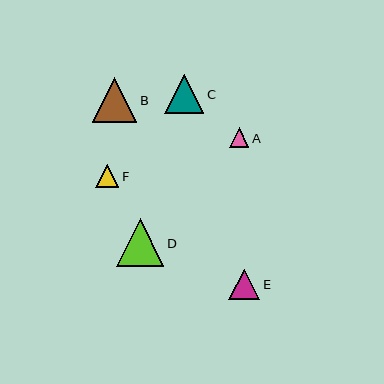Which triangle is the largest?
Triangle D is the largest with a size of approximately 47 pixels.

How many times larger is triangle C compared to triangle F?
Triangle C is approximately 1.7 times the size of triangle F.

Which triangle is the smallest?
Triangle A is the smallest with a size of approximately 19 pixels.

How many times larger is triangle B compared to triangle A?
Triangle B is approximately 2.3 times the size of triangle A.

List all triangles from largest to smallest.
From largest to smallest: D, B, C, E, F, A.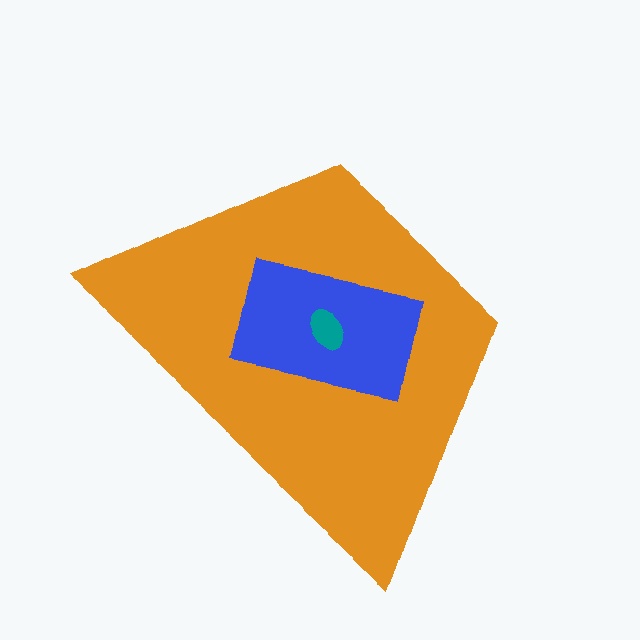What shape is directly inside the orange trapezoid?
The blue rectangle.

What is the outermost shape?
The orange trapezoid.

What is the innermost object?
The teal ellipse.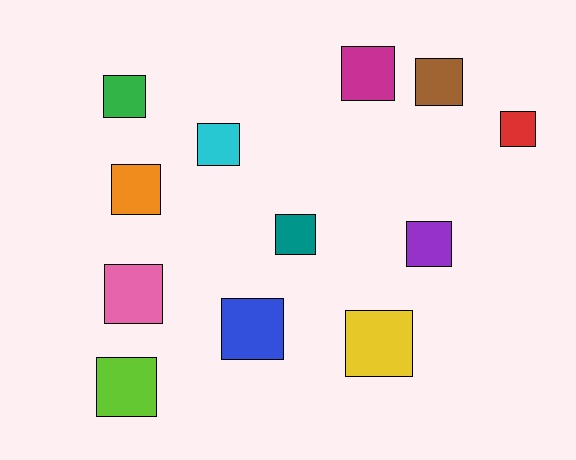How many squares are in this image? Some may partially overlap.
There are 12 squares.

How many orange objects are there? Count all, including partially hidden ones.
There is 1 orange object.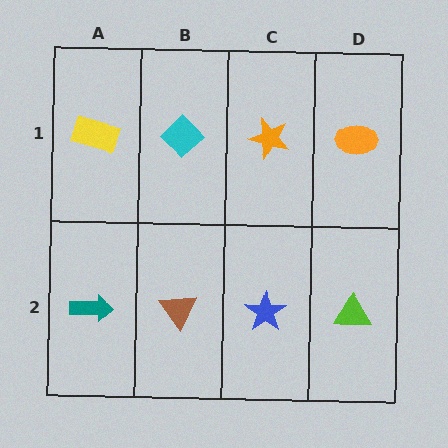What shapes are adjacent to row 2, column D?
An orange ellipse (row 1, column D), a blue star (row 2, column C).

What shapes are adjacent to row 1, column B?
A brown triangle (row 2, column B), a yellow rectangle (row 1, column A), an orange star (row 1, column C).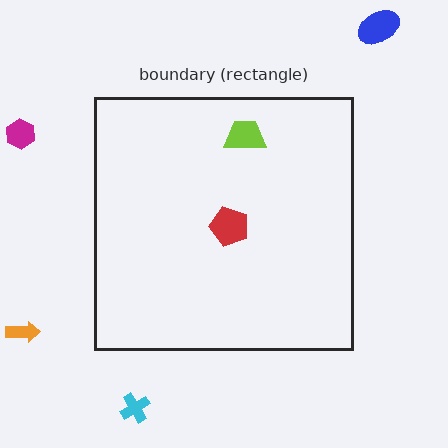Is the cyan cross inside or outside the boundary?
Outside.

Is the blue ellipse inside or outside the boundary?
Outside.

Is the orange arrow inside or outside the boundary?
Outside.